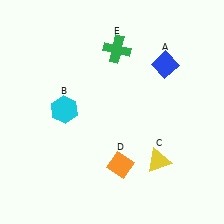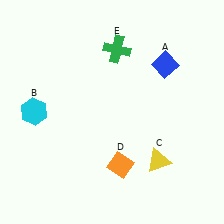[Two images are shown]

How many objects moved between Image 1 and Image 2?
1 object moved between the two images.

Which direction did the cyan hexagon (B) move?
The cyan hexagon (B) moved left.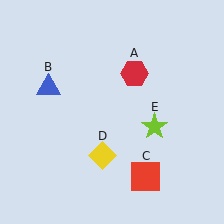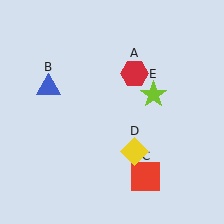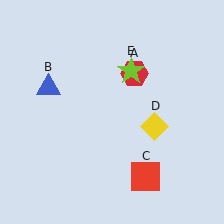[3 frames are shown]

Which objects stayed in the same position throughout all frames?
Red hexagon (object A) and blue triangle (object B) and red square (object C) remained stationary.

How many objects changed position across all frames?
2 objects changed position: yellow diamond (object D), lime star (object E).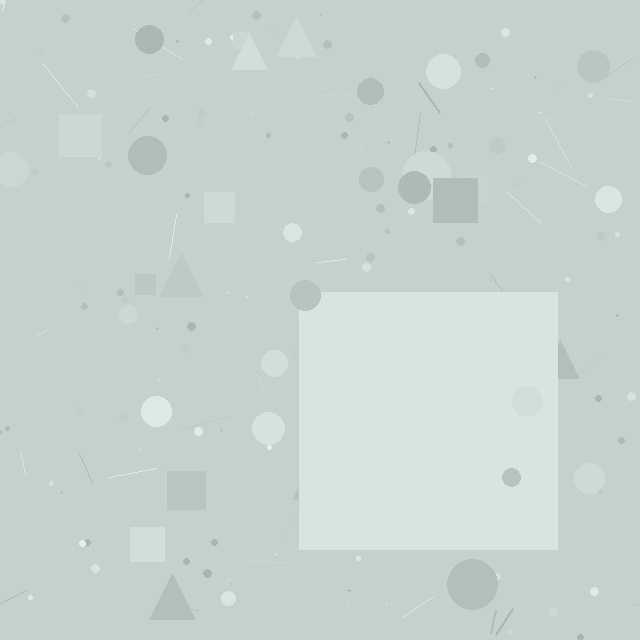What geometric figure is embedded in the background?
A square is embedded in the background.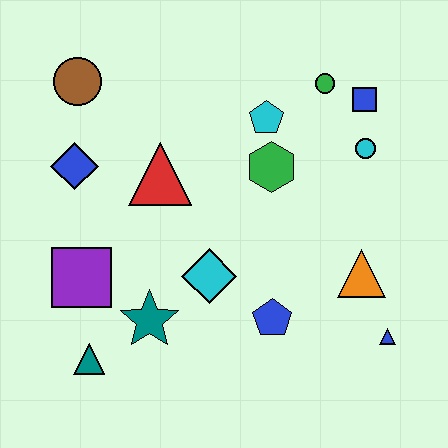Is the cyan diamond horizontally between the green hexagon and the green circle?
No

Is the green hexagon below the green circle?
Yes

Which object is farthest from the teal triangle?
The blue square is farthest from the teal triangle.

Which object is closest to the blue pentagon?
The cyan diamond is closest to the blue pentagon.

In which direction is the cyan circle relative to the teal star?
The cyan circle is to the right of the teal star.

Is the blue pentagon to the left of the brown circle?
No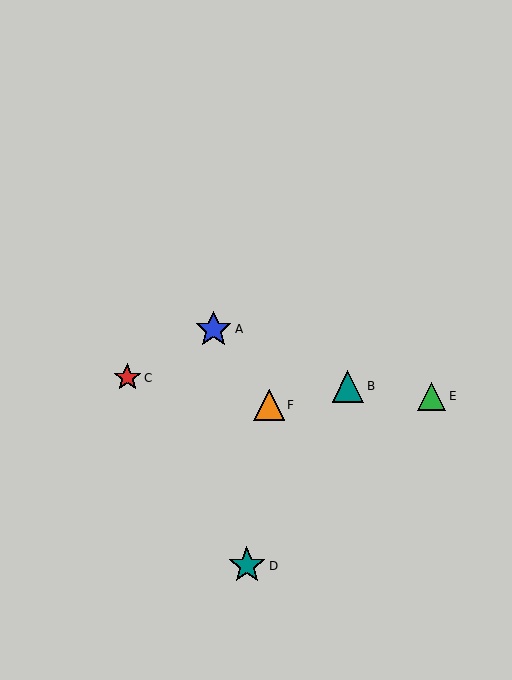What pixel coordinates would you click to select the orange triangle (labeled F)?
Click at (269, 405) to select the orange triangle F.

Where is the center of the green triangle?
The center of the green triangle is at (432, 396).